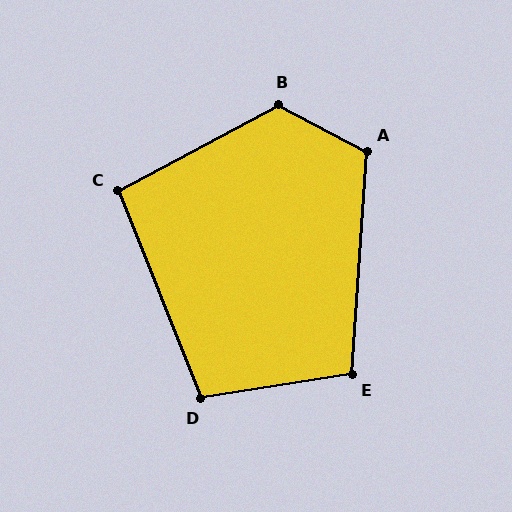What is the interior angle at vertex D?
Approximately 103 degrees (obtuse).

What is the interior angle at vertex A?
Approximately 114 degrees (obtuse).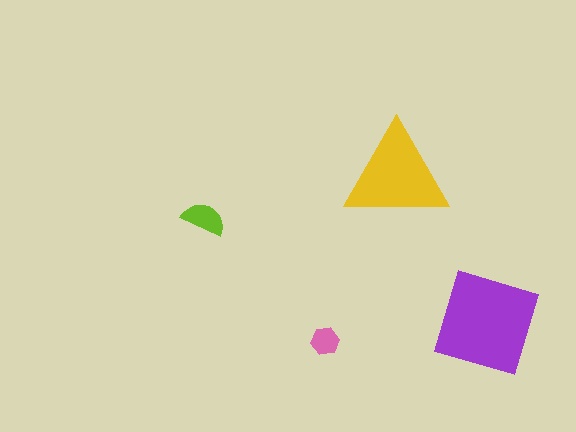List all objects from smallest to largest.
The pink hexagon, the lime semicircle, the yellow triangle, the purple diamond.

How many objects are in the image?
There are 4 objects in the image.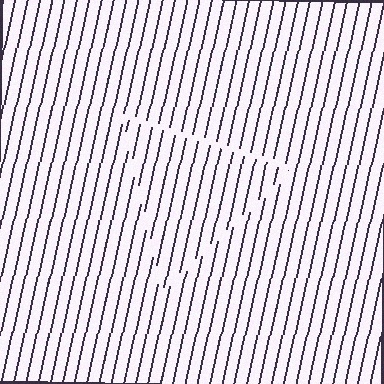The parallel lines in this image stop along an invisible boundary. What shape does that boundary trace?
An illusory triangle. The interior of the shape contains the same grating, shifted by half a period — the contour is defined by the phase discontinuity where line-ends from the inner and outer gratings abut.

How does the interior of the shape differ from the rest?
The interior of the shape contains the same grating, shifted by half a period — the contour is defined by the phase discontinuity where line-ends from the inner and outer gratings abut.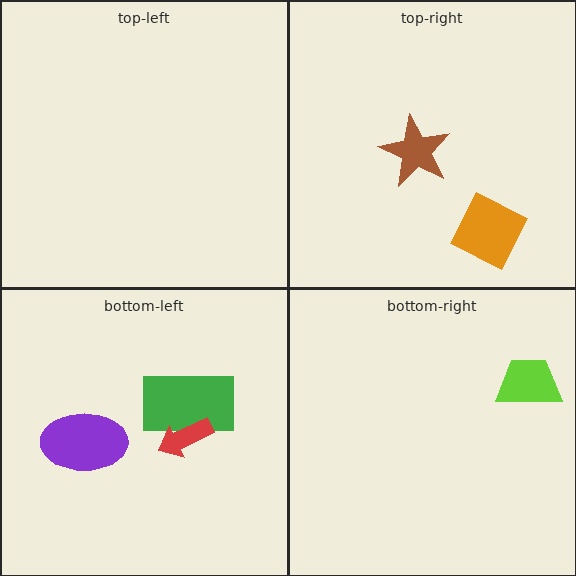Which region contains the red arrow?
The bottom-left region.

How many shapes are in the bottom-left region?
3.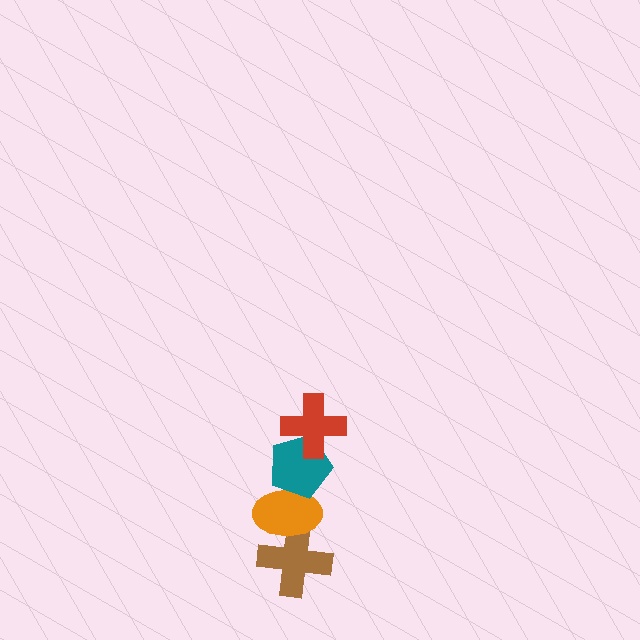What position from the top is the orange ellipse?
The orange ellipse is 3rd from the top.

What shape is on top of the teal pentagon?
The red cross is on top of the teal pentagon.